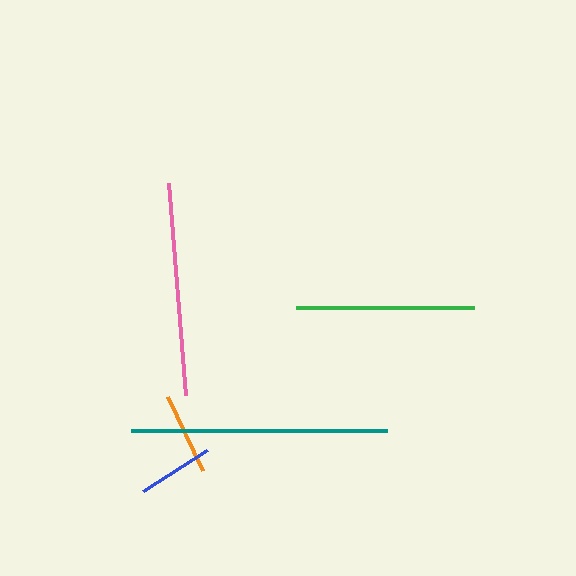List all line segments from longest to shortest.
From longest to shortest: teal, pink, green, orange, blue.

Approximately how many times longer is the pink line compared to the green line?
The pink line is approximately 1.2 times the length of the green line.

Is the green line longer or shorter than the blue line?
The green line is longer than the blue line.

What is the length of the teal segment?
The teal segment is approximately 257 pixels long.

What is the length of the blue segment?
The blue segment is approximately 76 pixels long.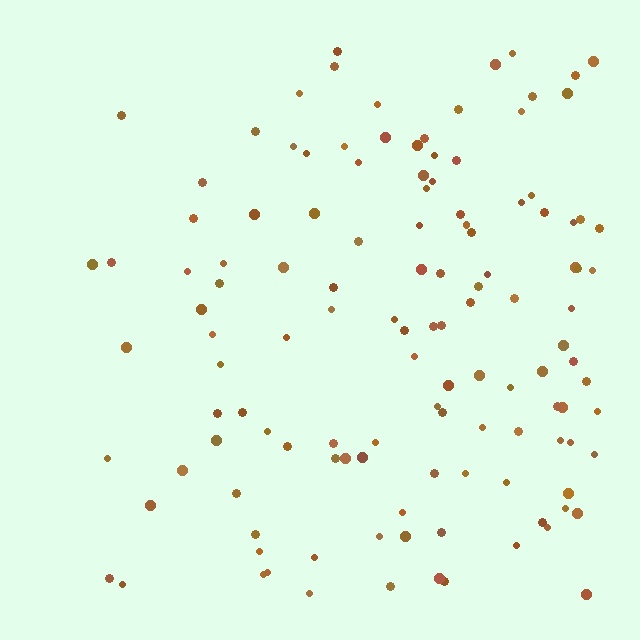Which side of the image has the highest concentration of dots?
The right.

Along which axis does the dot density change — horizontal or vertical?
Horizontal.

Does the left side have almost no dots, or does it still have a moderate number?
Still a moderate number, just noticeably fewer than the right.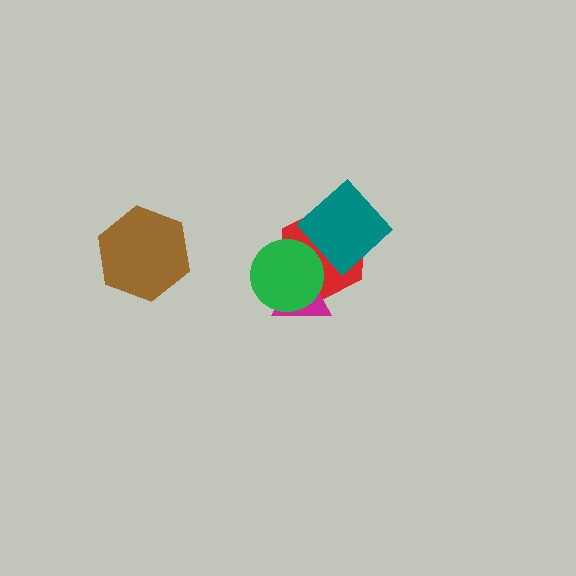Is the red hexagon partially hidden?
Yes, it is partially covered by another shape.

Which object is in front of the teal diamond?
The green circle is in front of the teal diamond.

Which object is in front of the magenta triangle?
The green circle is in front of the magenta triangle.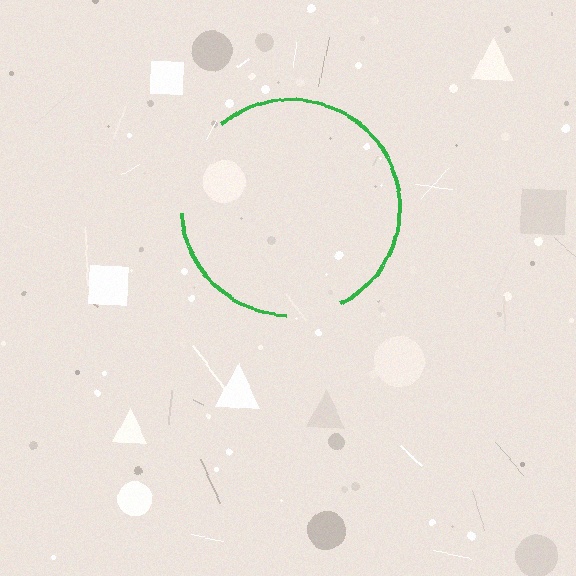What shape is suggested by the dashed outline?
The dashed outline suggests a circle.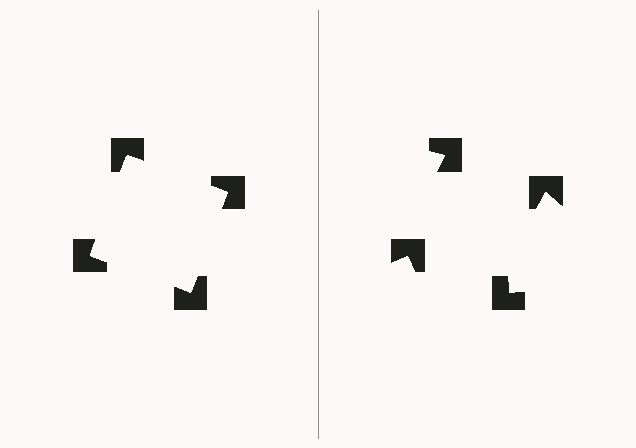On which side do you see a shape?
An illusory square appears on the left side. On the right side the wedge cuts are rotated, so no coherent shape forms.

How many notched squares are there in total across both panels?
8 — 4 on each side.